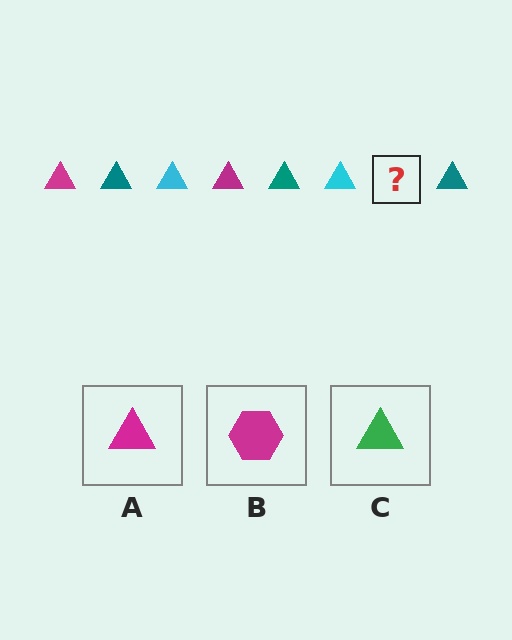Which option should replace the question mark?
Option A.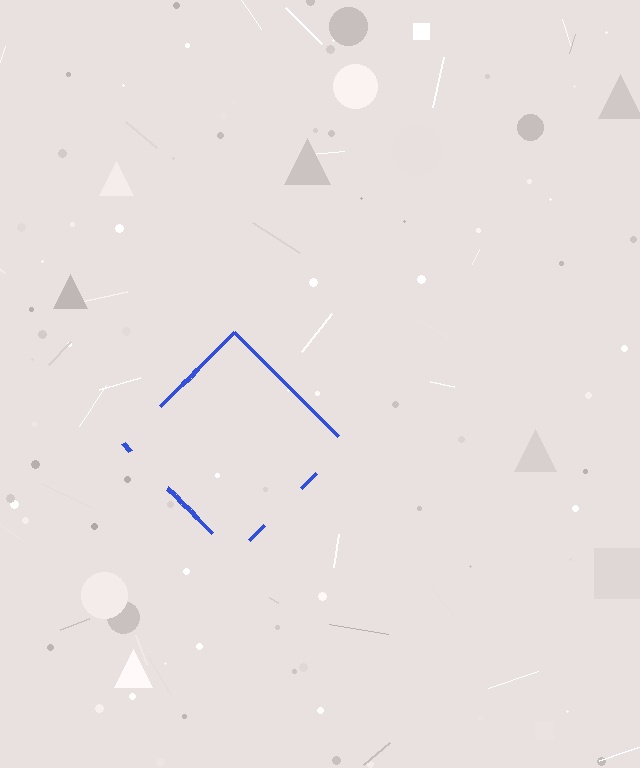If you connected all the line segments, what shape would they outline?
They would outline a diamond.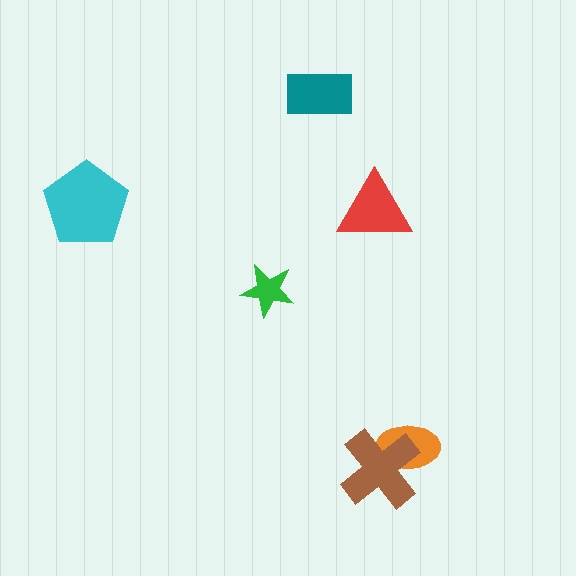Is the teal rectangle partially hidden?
No, no other shape covers it.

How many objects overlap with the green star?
0 objects overlap with the green star.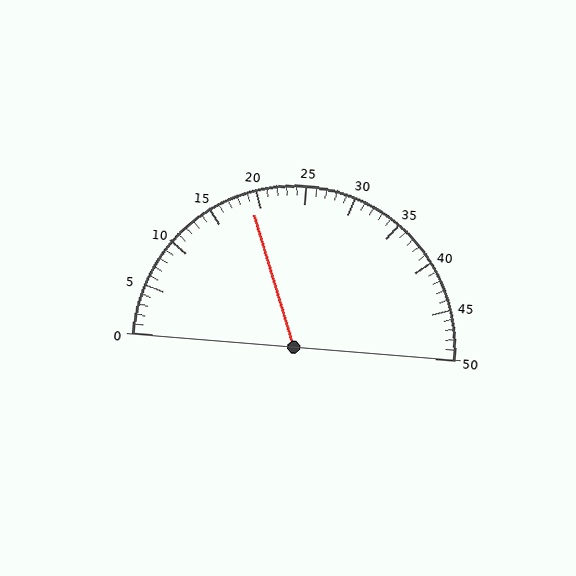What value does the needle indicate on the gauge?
The needle indicates approximately 19.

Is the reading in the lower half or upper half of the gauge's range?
The reading is in the lower half of the range (0 to 50).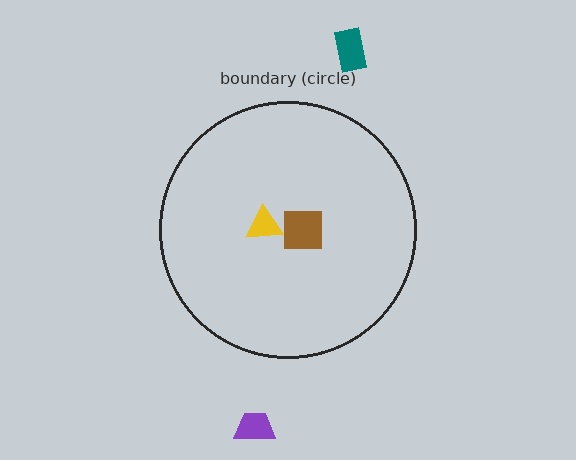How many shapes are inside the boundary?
2 inside, 2 outside.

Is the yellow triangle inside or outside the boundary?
Inside.